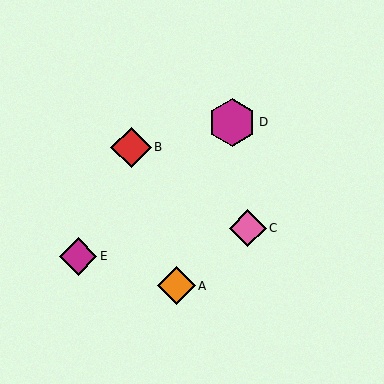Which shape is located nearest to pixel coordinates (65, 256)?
The magenta diamond (labeled E) at (78, 256) is nearest to that location.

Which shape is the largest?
The magenta hexagon (labeled D) is the largest.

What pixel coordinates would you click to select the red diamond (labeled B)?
Click at (131, 147) to select the red diamond B.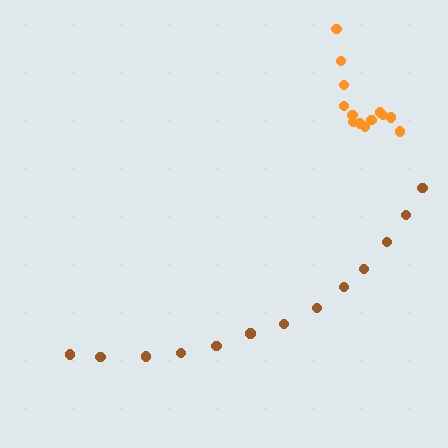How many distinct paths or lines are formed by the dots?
There are 2 distinct paths.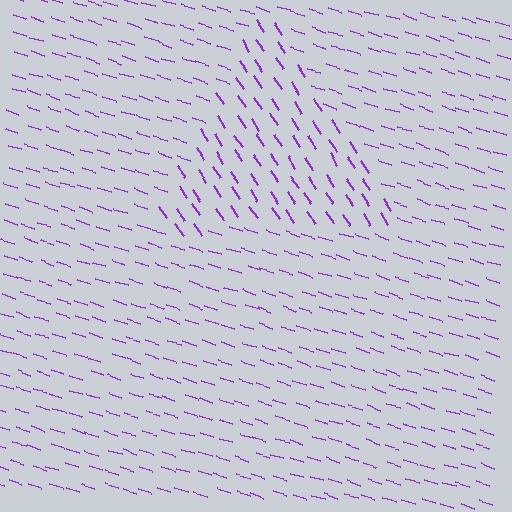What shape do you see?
I see a triangle.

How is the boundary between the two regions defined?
The boundary is defined purely by a change in line orientation (approximately 39 degrees difference). All lines are the same color and thickness.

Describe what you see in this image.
The image is filled with small purple line segments. A triangle region in the image has lines oriented differently from the surrounding lines, creating a visible texture boundary.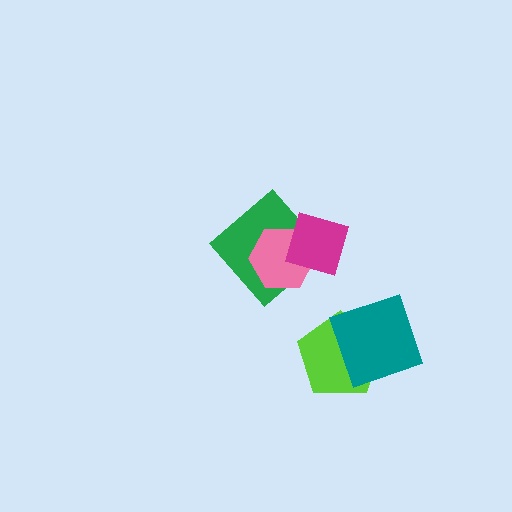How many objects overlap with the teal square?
1 object overlaps with the teal square.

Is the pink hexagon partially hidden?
Yes, it is partially covered by another shape.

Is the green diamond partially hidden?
Yes, it is partially covered by another shape.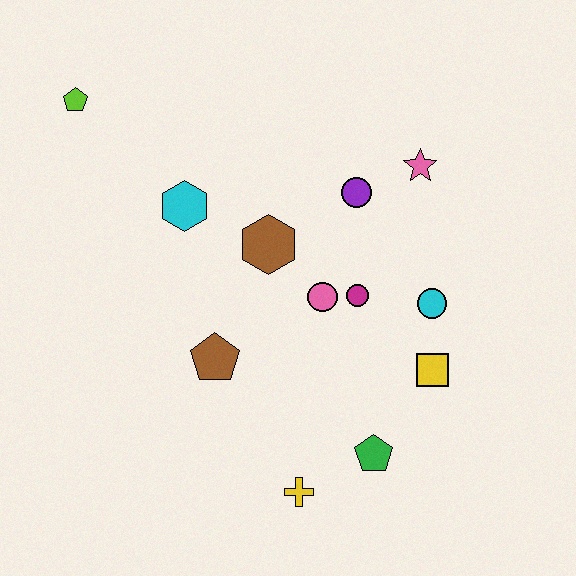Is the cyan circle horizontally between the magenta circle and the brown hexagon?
No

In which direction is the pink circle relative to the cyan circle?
The pink circle is to the left of the cyan circle.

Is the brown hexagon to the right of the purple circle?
No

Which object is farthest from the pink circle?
The lime pentagon is farthest from the pink circle.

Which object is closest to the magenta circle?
The pink circle is closest to the magenta circle.